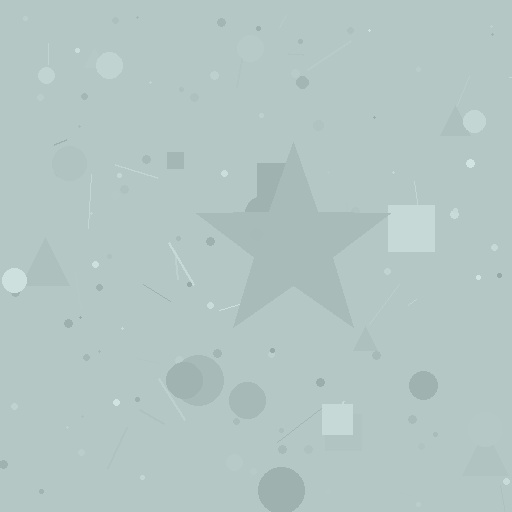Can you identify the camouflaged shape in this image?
The camouflaged shape is a star.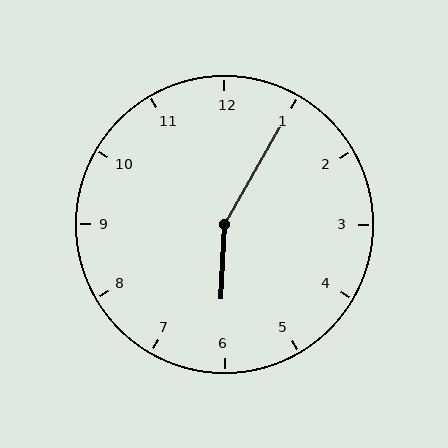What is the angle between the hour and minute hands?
Approximately 152 degrees.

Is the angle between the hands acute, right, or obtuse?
It is obtuse.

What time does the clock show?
6:05.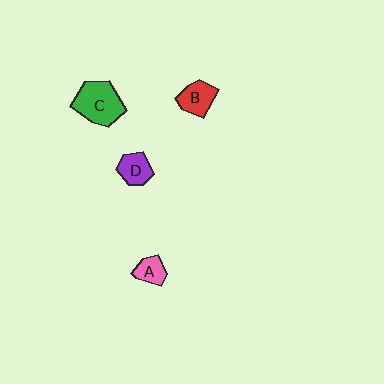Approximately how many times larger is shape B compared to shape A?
Approximately 1.4 times.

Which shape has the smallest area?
Shape A (pink).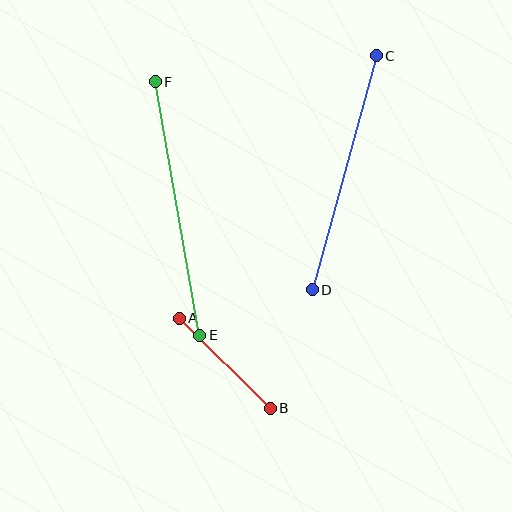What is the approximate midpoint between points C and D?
The midpoint is at approximately (344, 173) pixels.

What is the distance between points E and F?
The distance is approximately 257 pixels.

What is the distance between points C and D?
The distance is approximately 243 pixels.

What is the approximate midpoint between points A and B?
The midpoint is at approximately (225, 363) pixels.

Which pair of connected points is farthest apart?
Points E and F are farthest apart.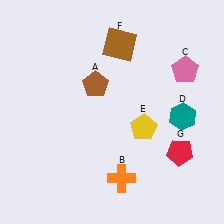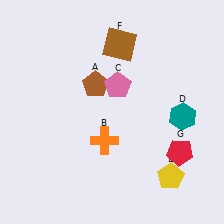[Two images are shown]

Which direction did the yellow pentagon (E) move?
The yellow pentagon (E) moved down.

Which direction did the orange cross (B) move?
The orange cross (B) moved up.